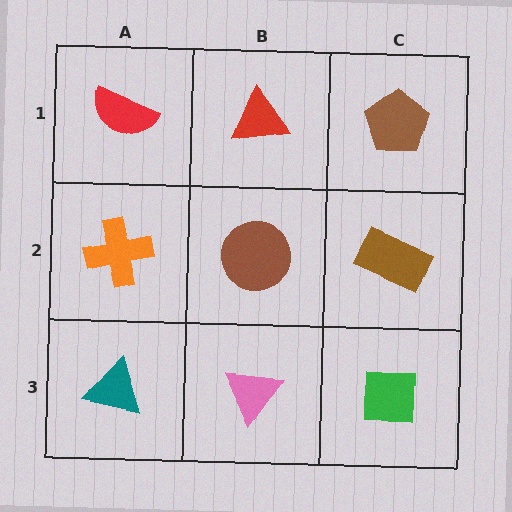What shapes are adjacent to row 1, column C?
A brown rectangle (row 2, column C), a red triangle (row 1, column B).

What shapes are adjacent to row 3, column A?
An orange cross (row 2, column A), a pink triangle (row 3, column B).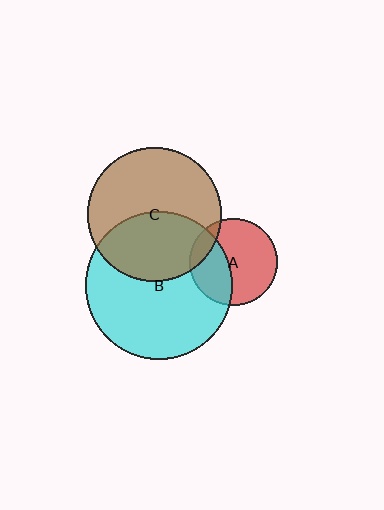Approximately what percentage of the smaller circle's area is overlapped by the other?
Approximately 40%.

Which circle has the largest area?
Circle B (cyan).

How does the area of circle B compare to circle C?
Approximately 1.2 times.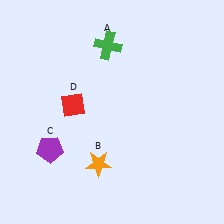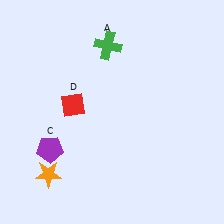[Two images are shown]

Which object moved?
The orange star (B) moved left.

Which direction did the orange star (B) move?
The orange star (B) moved left.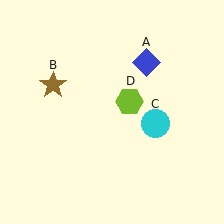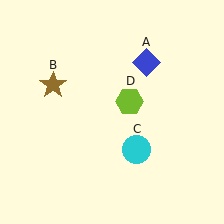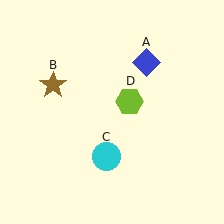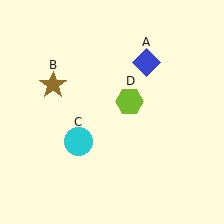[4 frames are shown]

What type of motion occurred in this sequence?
The cyan circle (object C) rotated clockwise around the center of the scene.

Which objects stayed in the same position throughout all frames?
Blue diamond (object A) and brown star (object B) and lime hexagon (object D) remained stationary.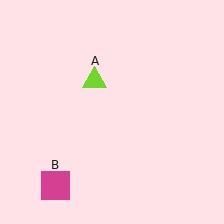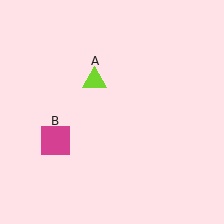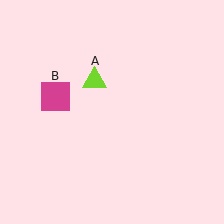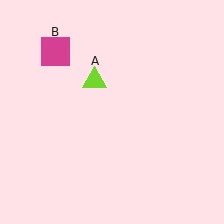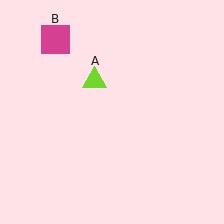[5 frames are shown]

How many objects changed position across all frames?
1 object changed position: magenta square (object B).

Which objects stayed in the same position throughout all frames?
Lime triangle (object A) remained stationary.